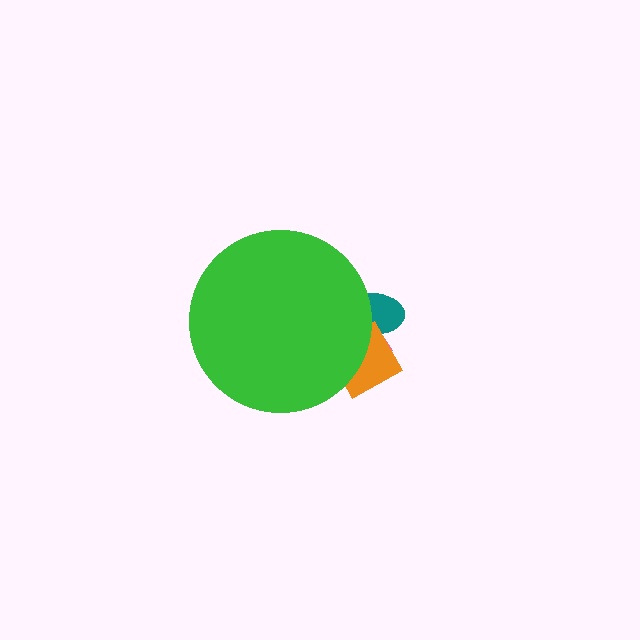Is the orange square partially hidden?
Yes, the orange square is partially hidden behind the green circle.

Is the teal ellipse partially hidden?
Yes, the teal ellipse is partially hidden behind the green circle.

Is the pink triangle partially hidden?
Yes, the pink triangle is partially hidden behind the green circle.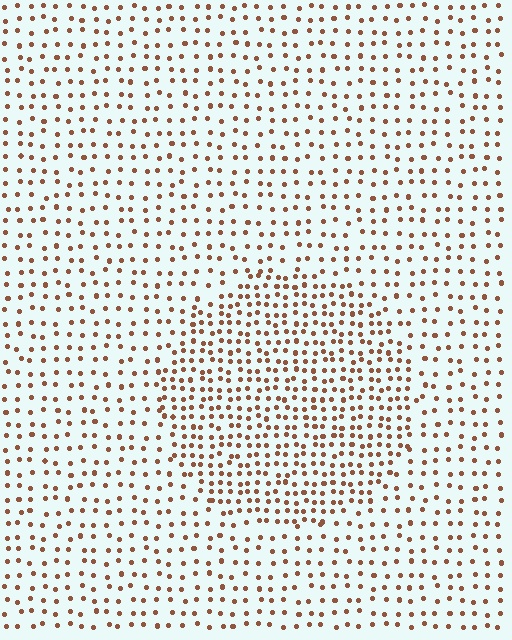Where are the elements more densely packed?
The elements are more densely packed inside the circle boundary.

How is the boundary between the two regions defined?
The boundary is defined by a change in element density (approximately 1.8x ratio). All elements are the same color, size, and shape.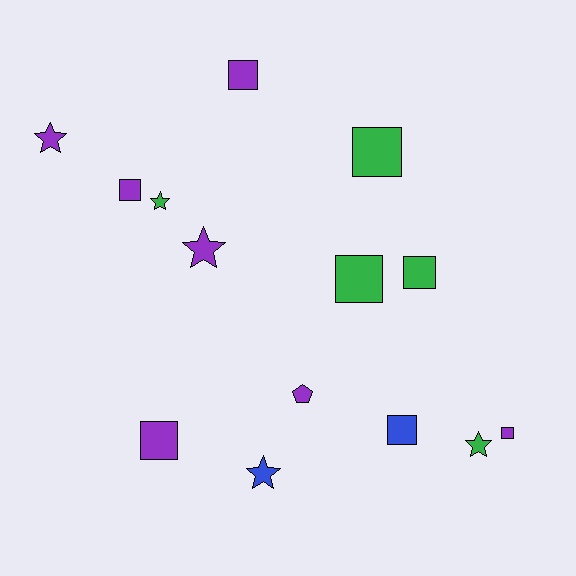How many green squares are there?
There are 3 green squares.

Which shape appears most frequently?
Square, with 8 objects.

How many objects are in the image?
There are 14 objects.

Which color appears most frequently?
Purple, with 7 objects.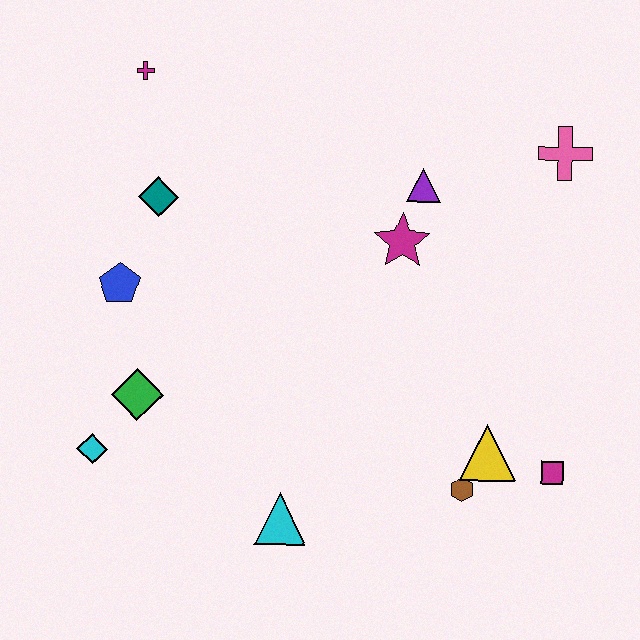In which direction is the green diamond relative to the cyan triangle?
The green diamond is to the left of the cyan triangle.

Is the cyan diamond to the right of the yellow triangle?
No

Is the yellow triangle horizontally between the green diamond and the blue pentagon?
No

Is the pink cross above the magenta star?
Yes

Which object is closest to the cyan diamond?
The green diamond is closest to the cyan diamond.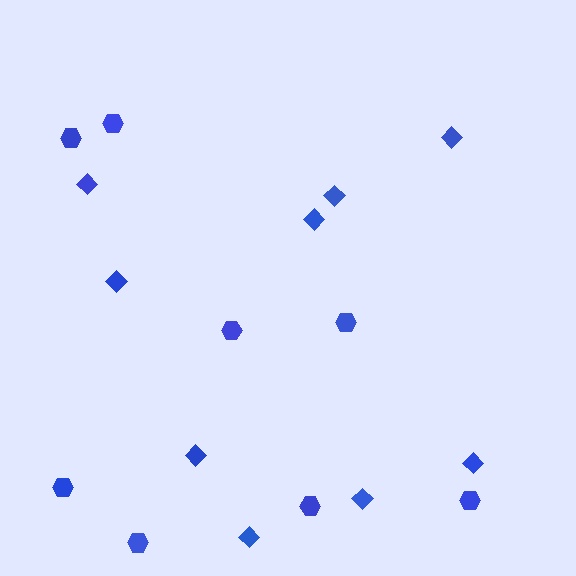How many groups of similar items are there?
There are 2 groups: one group of hexagons (8) and one group of diamonds (9).